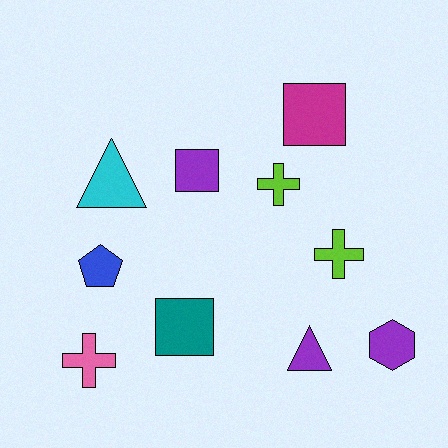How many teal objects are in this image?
There is 1 teal object.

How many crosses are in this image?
There are 3 crosses.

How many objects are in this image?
There are 10 objects.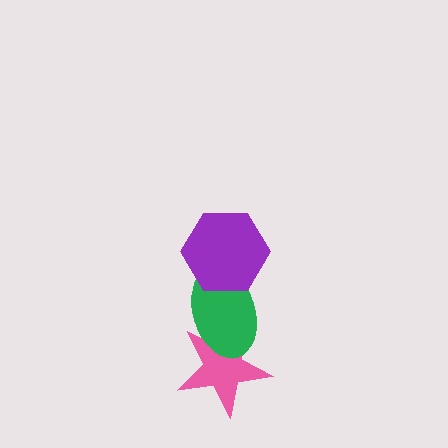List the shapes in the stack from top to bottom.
From top to bottom: the purple hexagon, the green ellipse, the pink star.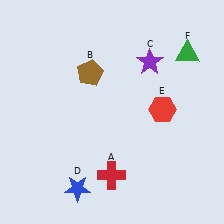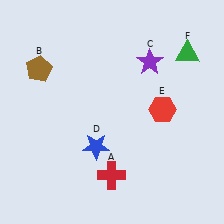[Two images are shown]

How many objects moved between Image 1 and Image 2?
2 objects moved between the two images.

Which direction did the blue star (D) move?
The blue star (D) moved up.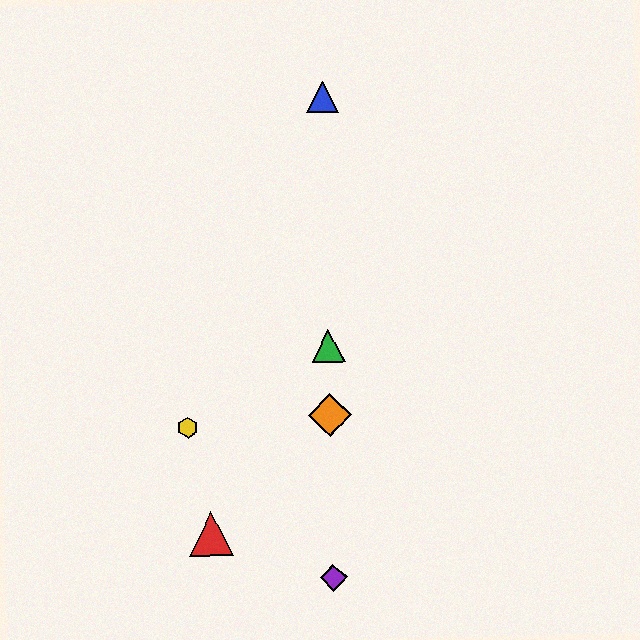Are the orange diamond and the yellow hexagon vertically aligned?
No, the orange diamond is at x≈330 and the yellow hexagon is at x≈188.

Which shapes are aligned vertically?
The blue triangle, the green triangle, the purple diamond, the orange diamond are aligned vertically.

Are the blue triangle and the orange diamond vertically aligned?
Yes, both are at x≈323.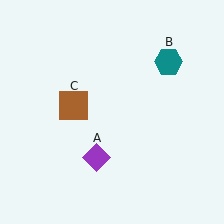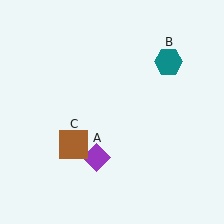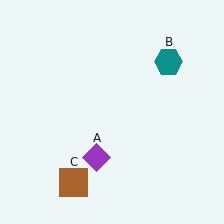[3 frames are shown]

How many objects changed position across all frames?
1 object changed position: brown square (object C).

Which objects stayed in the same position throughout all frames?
Purple diamond (object A) and teal hexagon (object B) remained stationary.